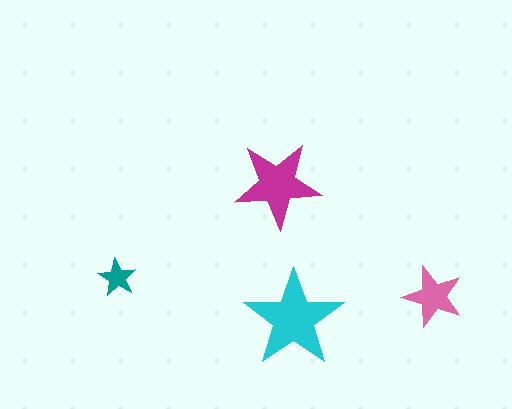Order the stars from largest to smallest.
the cyan one, the magenta one, the pink one, the teal one.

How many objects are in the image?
There are 4 objects in the image.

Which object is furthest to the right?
The pink star is rightmost.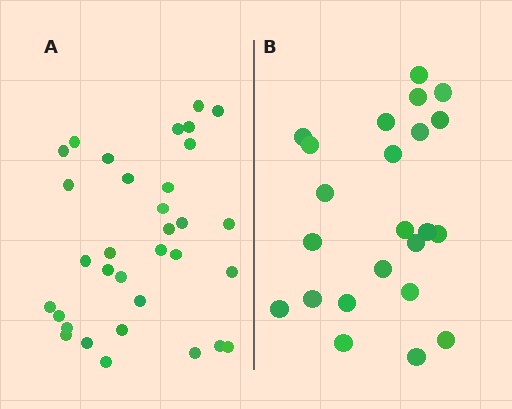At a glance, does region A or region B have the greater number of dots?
Region A (the left region) has more dots.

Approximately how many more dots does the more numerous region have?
Region A has roughly 10 or so more dots than region B.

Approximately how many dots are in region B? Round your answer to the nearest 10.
About 20 dots. (The exact count is 23, which rounds to 20.)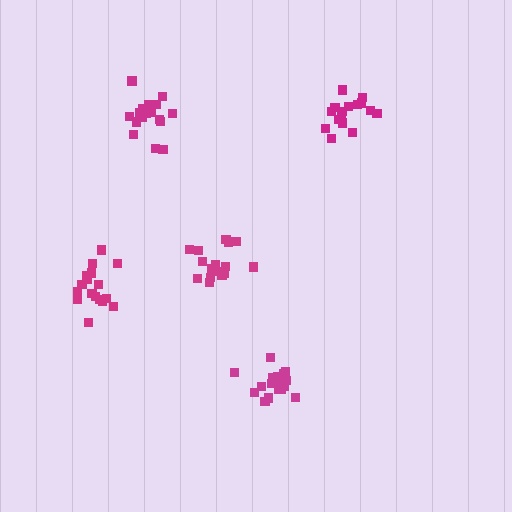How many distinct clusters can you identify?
There are 5 distinct clusters.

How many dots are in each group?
Group 1: 18 dots, Group 2: 16 dots, Group 3: 18 dots, Group 4: 16 dots, Group 5: 18 dots (86 total).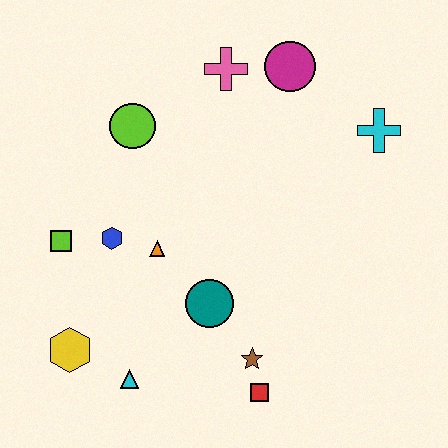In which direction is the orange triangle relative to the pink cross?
The orange triangle is below the pink cross.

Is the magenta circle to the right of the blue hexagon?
Yes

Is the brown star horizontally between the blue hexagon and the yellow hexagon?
No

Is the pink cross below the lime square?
No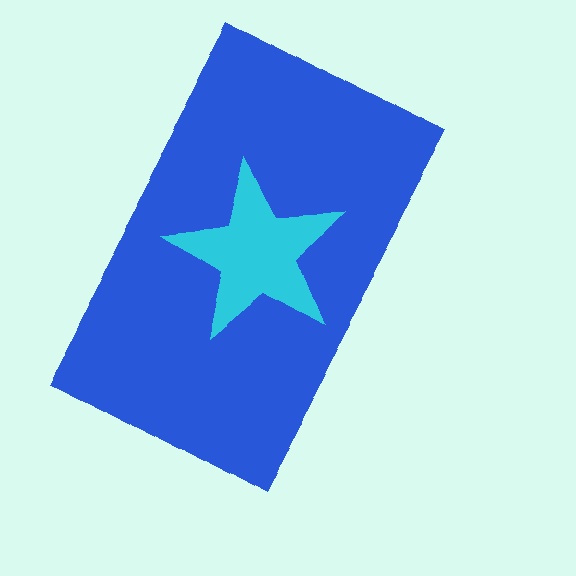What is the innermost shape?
The cyan star.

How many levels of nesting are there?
2.